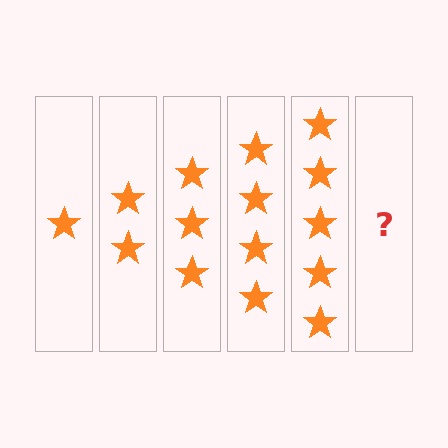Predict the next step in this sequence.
The next step is 6 stars.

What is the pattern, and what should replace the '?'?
The pattern is that each step adds one more star. The '?' should be 6 stars.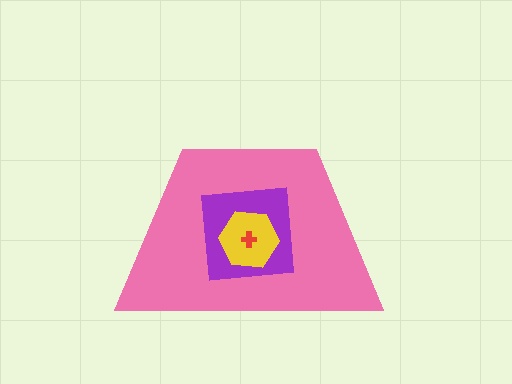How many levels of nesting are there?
4.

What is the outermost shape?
The pink trapezoid.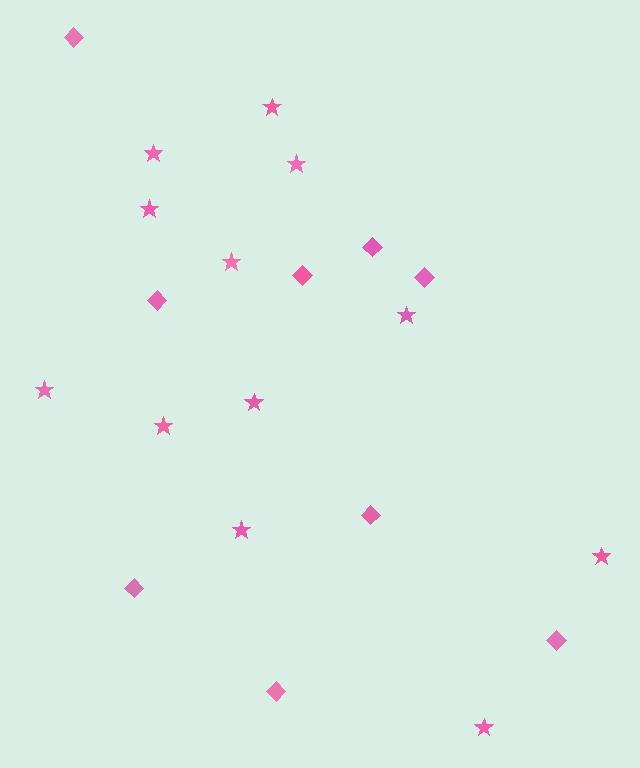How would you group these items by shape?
There are 2 groups: one group of stars (12) and one group of diamonds (9).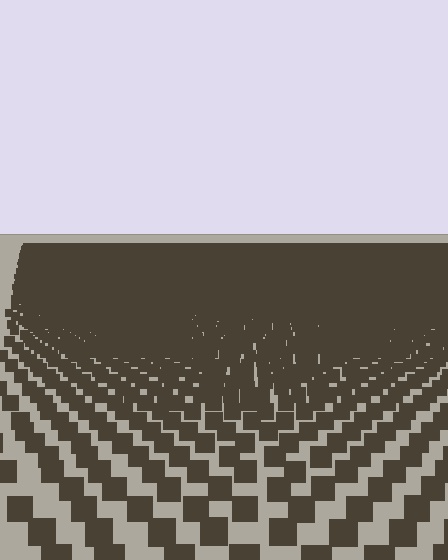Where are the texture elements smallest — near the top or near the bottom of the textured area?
Near the top.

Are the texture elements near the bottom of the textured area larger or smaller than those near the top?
Larger. Near the bottom, elements are closer to the viewer and appear at a bigger on-screen size.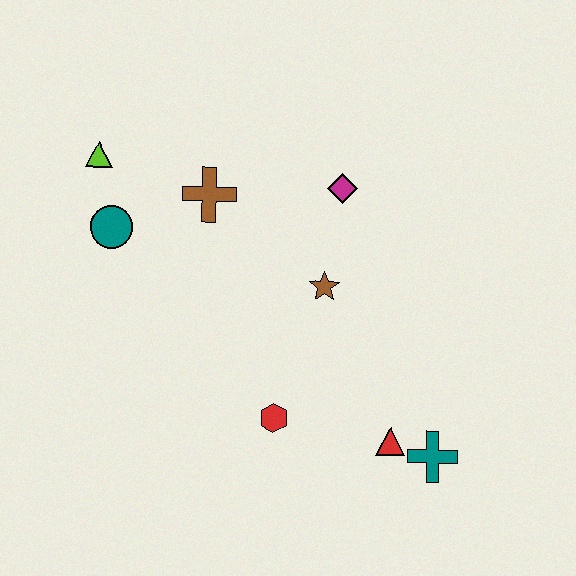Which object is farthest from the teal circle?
The teal cross is farthest from the teal circle.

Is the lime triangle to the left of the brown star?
Yes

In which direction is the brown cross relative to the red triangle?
The brown cross is above the red triangle.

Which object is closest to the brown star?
The magenta diamond is closest to the brown star.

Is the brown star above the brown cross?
No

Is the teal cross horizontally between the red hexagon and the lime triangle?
No